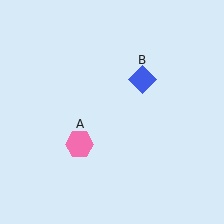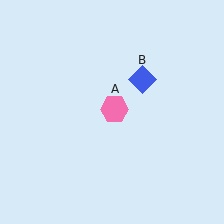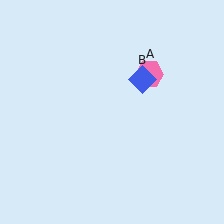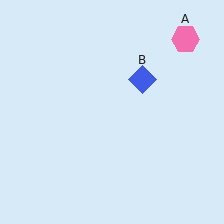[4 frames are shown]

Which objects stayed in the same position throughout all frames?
Blue diamond (object B) remained stationary.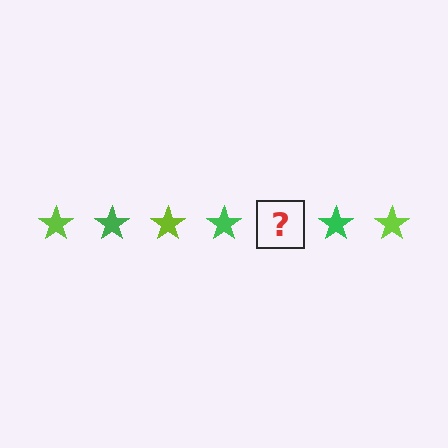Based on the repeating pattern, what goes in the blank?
The blank should be a lime star.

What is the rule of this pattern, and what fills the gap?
The rule is that the pattern cycles through lime, green stars. The gap should be filled with a lime star.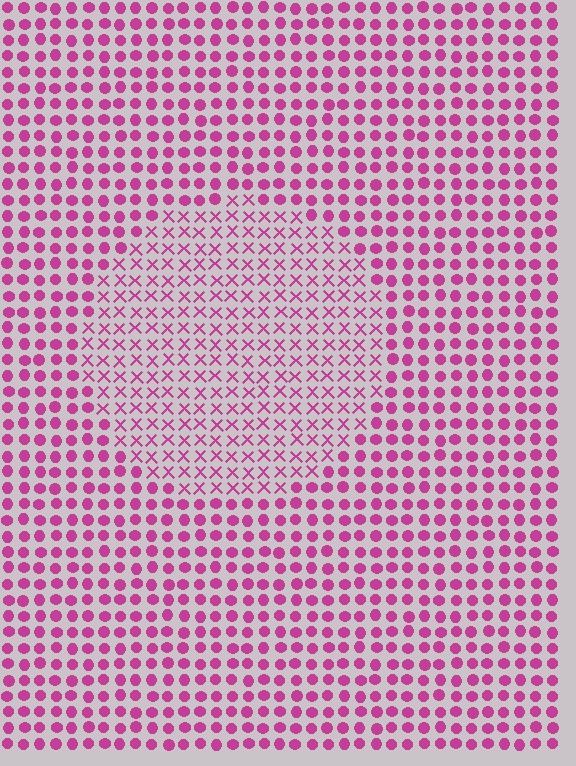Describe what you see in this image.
The image is filled with small magenta elements arranged in a uniform grid. A circle-shaped region contains X marks, while the surrounding area contains circles. The boundary is defined purely by the change in element shape.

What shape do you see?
I see a circle.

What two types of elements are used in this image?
The image uses X marks inside the circle region and circles outside it.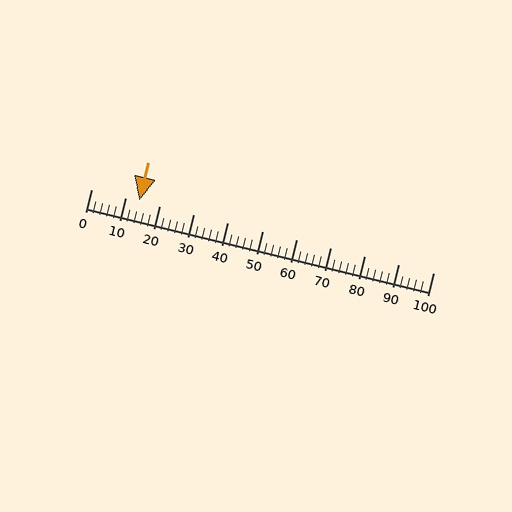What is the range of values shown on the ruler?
The ruler shows values from 0 to 100.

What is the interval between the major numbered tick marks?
The major tick marks are spaced 10 units apart.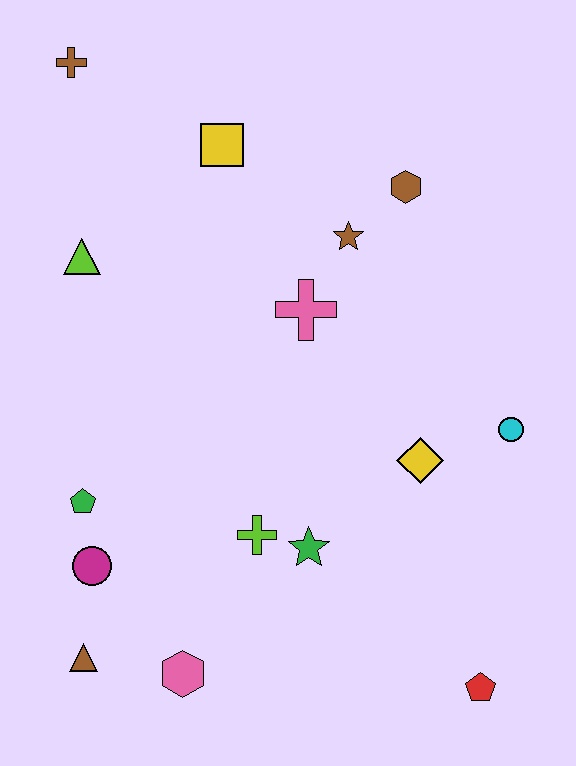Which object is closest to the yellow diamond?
The cyan circle is closest to the yellow diamond.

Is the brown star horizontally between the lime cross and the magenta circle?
No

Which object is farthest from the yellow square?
The red pentagon is farthest from the yellow square.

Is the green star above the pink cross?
No